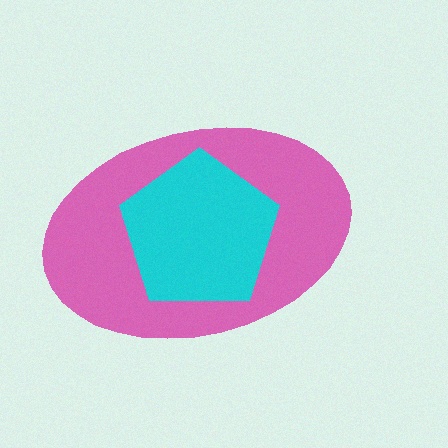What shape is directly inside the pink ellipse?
The cyan pentagon.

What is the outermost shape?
The pink ellipse.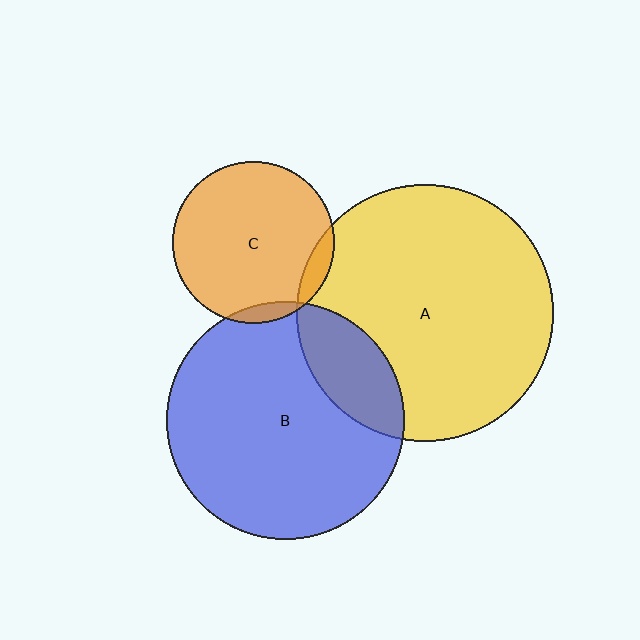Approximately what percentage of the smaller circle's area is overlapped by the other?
Approximately 5%.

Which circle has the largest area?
Circle A (yellow).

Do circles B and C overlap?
Yes.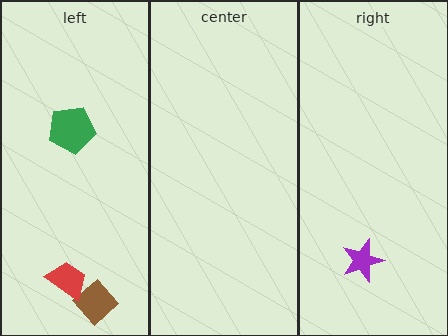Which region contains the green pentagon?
The left region.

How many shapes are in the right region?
1.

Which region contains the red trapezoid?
The left region.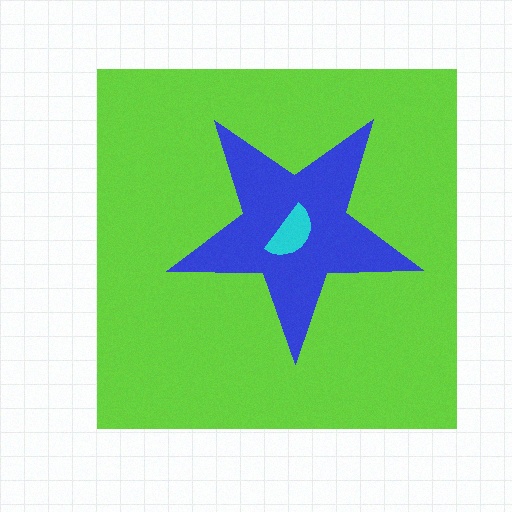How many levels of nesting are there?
3.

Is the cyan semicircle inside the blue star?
Yes.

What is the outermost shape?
The lime square.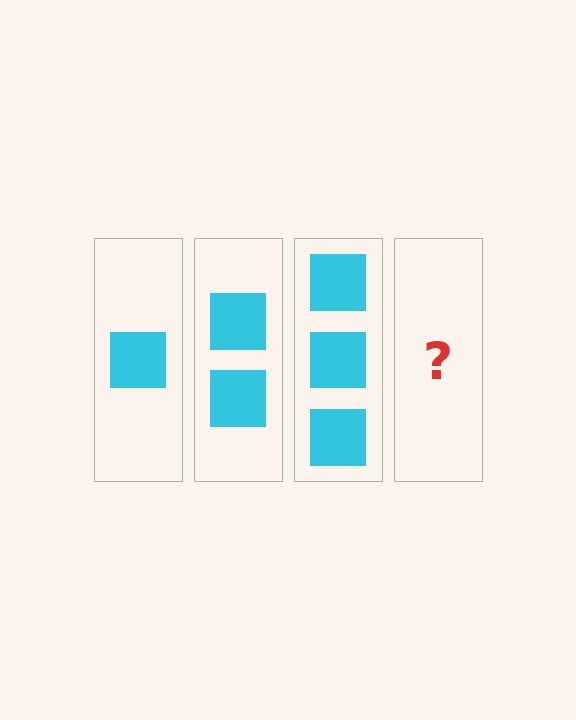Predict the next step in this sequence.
The next step is 4 squares.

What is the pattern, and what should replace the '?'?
The pattern is that each step adds one more square. The '?' should be 4 squares.